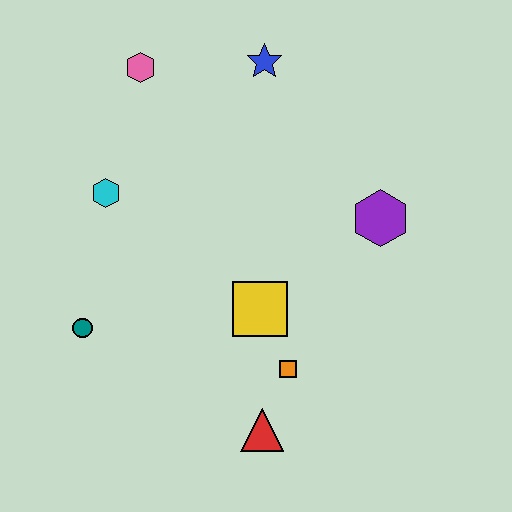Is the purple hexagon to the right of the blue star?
Yes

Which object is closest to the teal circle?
The cyan hexagon is closest to the teal circle.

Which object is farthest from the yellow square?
The pink hexagon is farthest from the yellow square.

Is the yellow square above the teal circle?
Yes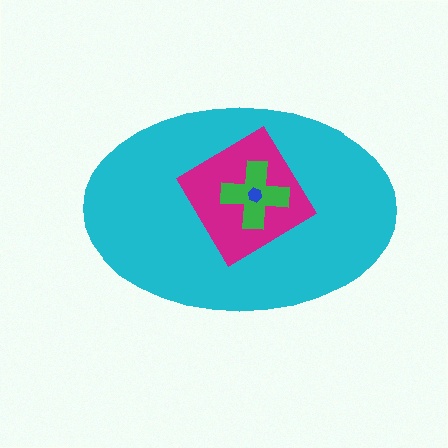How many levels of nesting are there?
4.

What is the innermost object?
The blue hexagon.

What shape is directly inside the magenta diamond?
The green cross.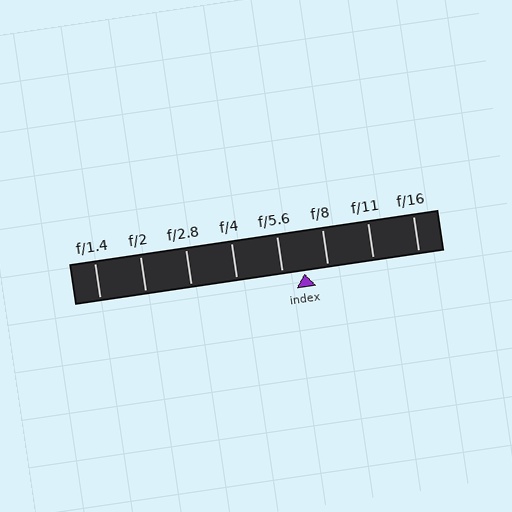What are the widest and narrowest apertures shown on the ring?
The widest aperture shown is f/1.4 and the narrowest is f/16.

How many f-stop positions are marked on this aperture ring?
There are 8 f-stop positions marked.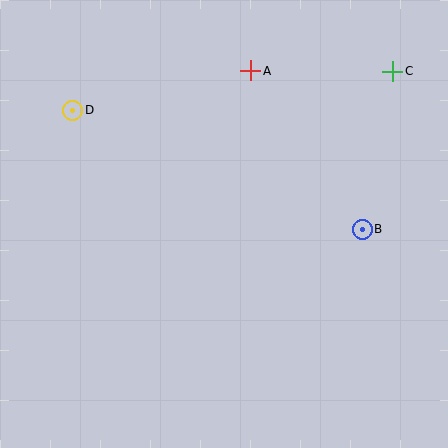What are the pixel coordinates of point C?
Point C is at (393, 71).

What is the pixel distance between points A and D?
The distance between A and D is 182 pixels.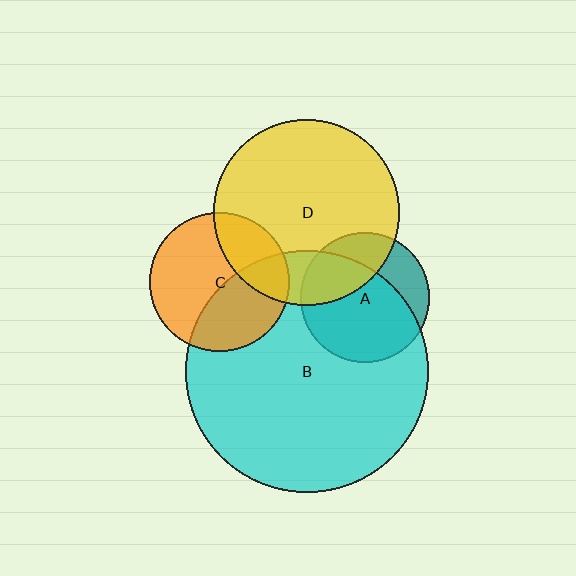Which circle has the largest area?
Circle B (cyan).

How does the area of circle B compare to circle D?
Approximately 1.7 times.